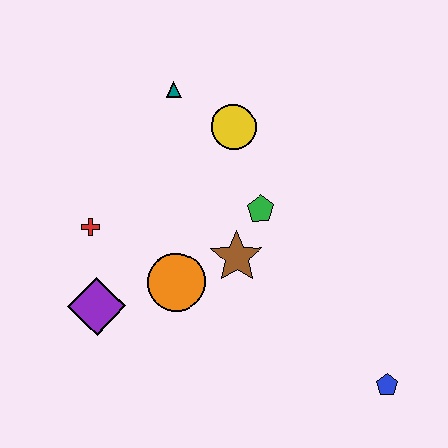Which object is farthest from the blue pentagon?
The teal triangle is farthest from the blue pentagon.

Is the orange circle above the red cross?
No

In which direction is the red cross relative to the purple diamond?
The red cross is above the purple diamond.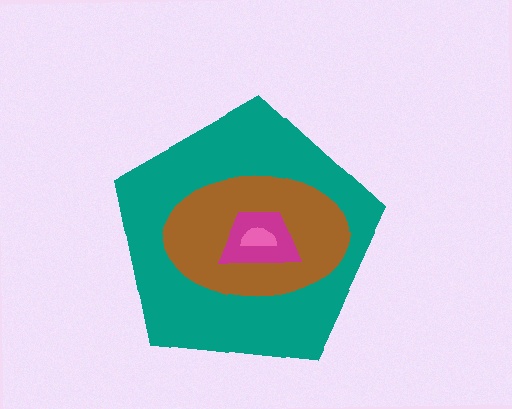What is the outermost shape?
The teal pentagon.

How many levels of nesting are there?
4.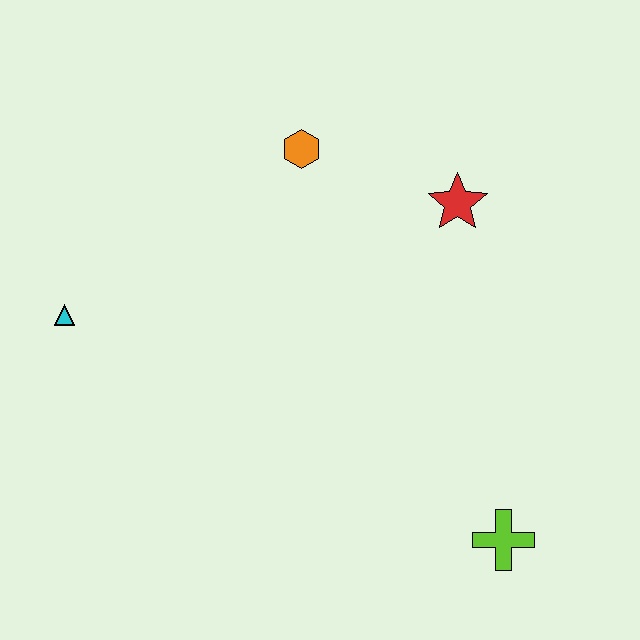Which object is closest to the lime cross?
The red star is closest to the lime cross.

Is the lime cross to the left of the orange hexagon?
No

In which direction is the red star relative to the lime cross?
The red star is above the lime cross.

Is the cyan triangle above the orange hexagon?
No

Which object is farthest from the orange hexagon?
The lime cross is farthest from the orange hexagon.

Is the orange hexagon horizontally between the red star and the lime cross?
No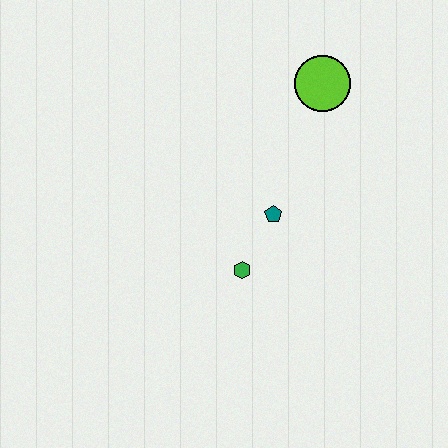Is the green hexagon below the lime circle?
Yes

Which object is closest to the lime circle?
The teal pentagon is closest to the lime circle.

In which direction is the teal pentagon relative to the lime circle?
The teal pentagon is below the lime circle.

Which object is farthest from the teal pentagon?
The lime circle is farthest from the teal pentagon.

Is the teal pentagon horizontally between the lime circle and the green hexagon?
Yes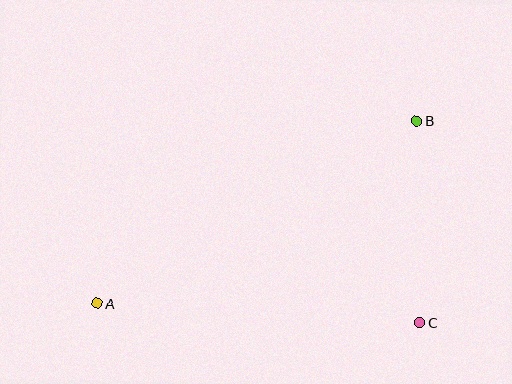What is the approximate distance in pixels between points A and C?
The distance between A and C is approximately 323 pixels.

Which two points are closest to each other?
Points B and C are closest to each other.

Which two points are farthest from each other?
Points A and B are farthest from each other.